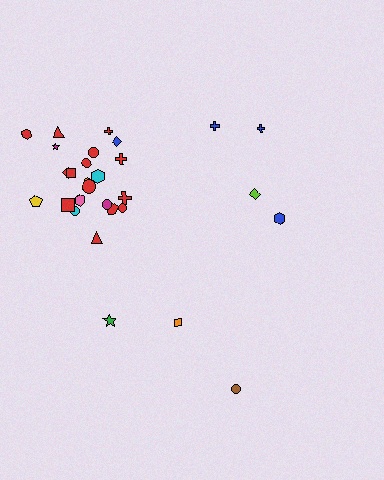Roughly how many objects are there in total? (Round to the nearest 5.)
Roughly 30 objects in total.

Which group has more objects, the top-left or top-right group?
The top-left group.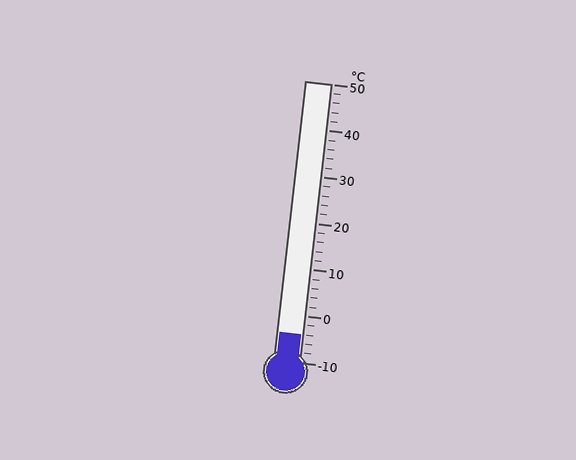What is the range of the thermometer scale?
The thermometer scale ranges from -10°C to 50°C.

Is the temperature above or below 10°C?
The temperature is below 10°C.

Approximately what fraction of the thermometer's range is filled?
The thermometer is filled to approximately 10% of its range.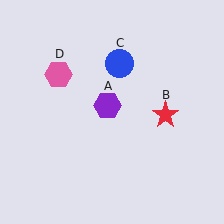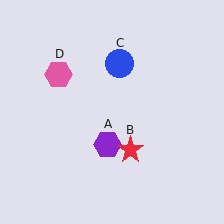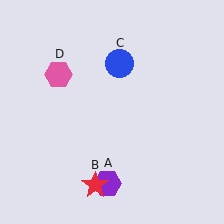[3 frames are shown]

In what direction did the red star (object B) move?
The red star (object B) moved down and to the left.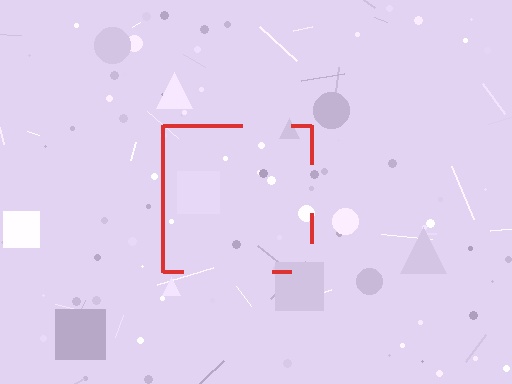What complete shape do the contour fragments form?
The contour fragments form a square.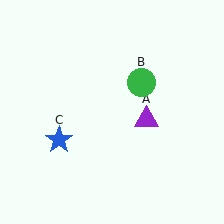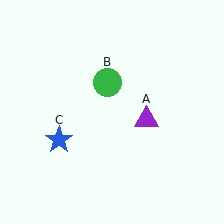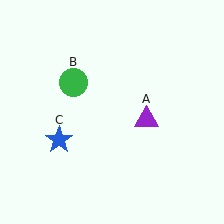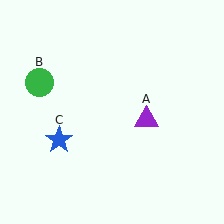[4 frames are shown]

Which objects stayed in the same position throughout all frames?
Purple triangle (object A) and blue star (object C) remained stationary.